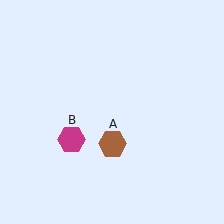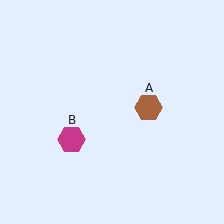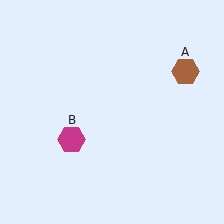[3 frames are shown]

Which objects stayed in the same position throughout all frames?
Magenta hexagon (object B) remained stationary.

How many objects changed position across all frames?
1 object changed position: brown hexagon (object A).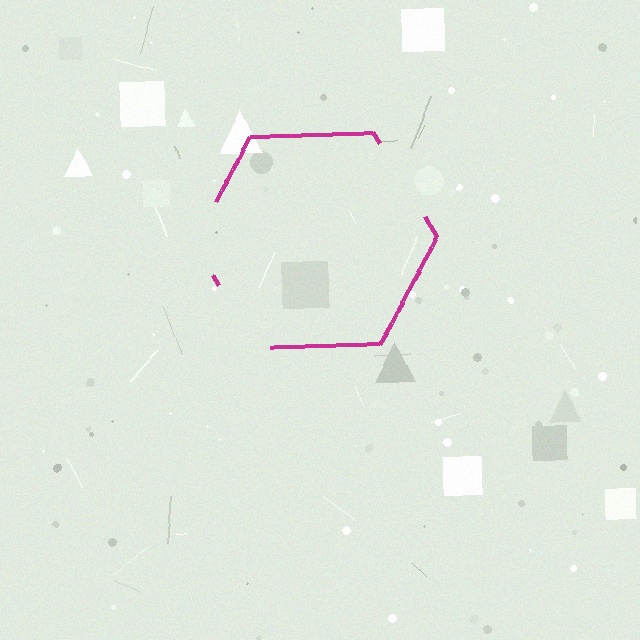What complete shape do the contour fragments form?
The contour fragments form a hexagon.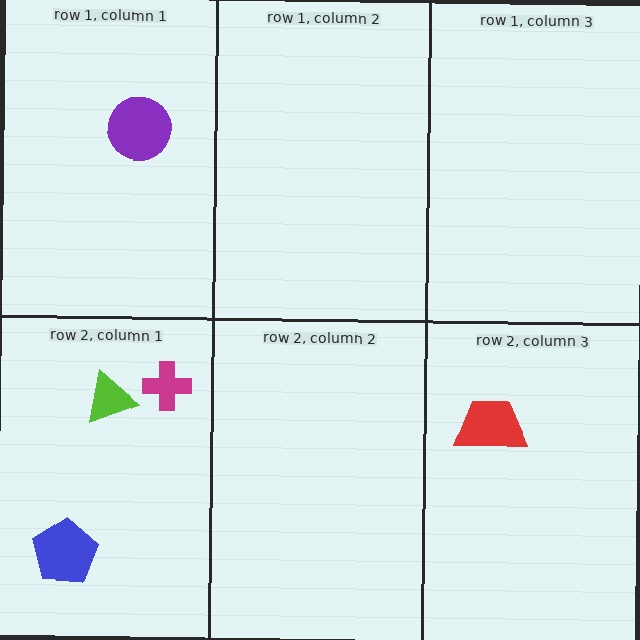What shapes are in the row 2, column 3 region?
The red trapezoid.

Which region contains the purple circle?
The row 1, column 1 region.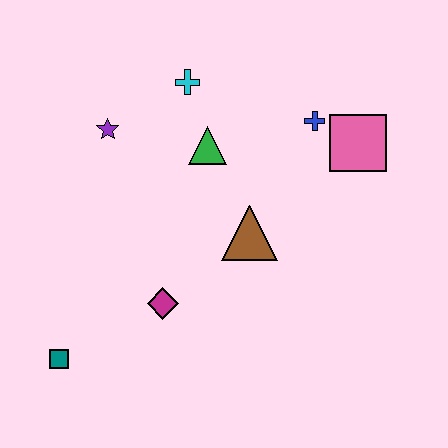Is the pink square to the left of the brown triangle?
No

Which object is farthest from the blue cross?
The teal square is farthest from the blue cross.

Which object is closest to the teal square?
The magenta diamond is closest to the teal square.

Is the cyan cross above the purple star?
Yes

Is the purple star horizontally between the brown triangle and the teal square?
Yes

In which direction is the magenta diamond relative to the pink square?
The magenta diamond is to the left of the pink square.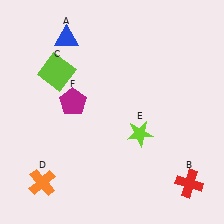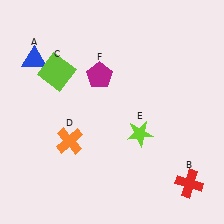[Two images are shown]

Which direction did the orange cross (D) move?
The orange cross (D) moved up.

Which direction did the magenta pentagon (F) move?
The magenta pentagon (F) moved right.